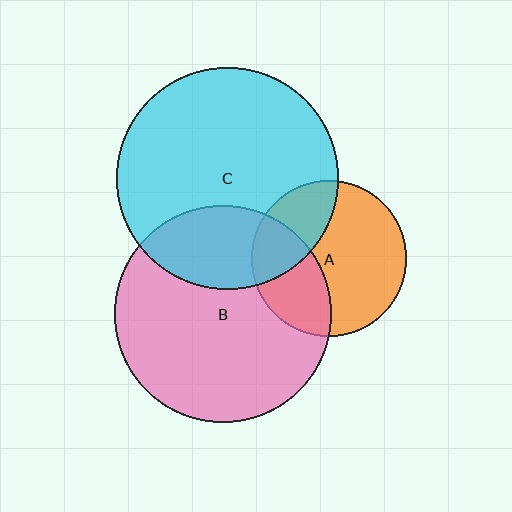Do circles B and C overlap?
Yes.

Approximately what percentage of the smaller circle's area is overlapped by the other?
Approximately 30%.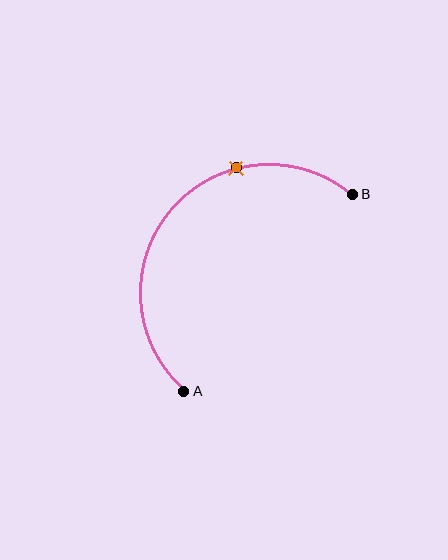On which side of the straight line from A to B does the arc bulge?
The arc bulges above and to the left of the straight line connecting A and B.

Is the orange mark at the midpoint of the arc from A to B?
No. The orange mark lies on the arc but is closer to endpoint B. The arc midpoint would be at the point on the curve equidistant along the arc from both A and B.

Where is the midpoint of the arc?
The arc midpoint is the point on the curve farthest from the straight line joining A and B. It sits above and to the left of that line.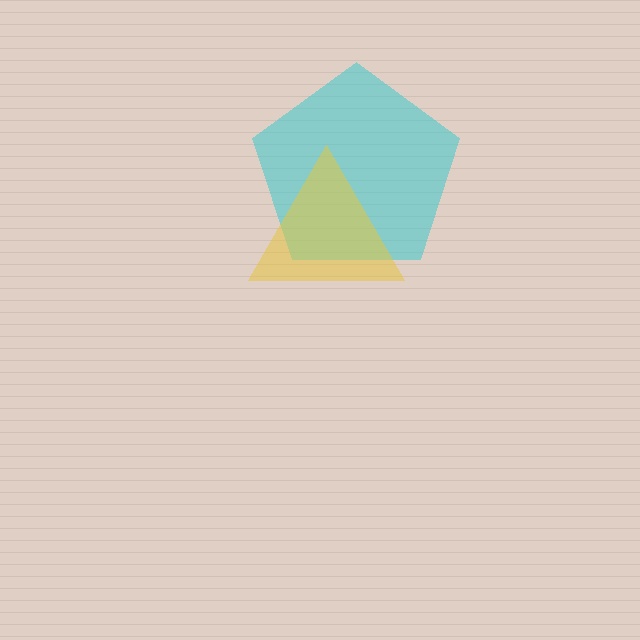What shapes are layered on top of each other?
The layered shapes are: a cyan pentagon, a yellow triangle.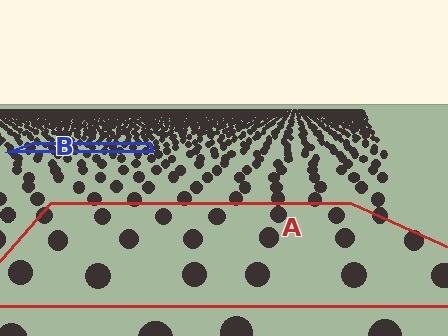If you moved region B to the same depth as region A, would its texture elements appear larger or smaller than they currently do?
They would appear larger. At a closer depth, the same texture elements are projected at a bigger on-screen size.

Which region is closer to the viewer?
Region A is closer. The texture elements there are larger and more spread out.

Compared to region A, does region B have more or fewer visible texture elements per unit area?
Region B has more texture elements per unit area — they are packed more densely because it is farther away.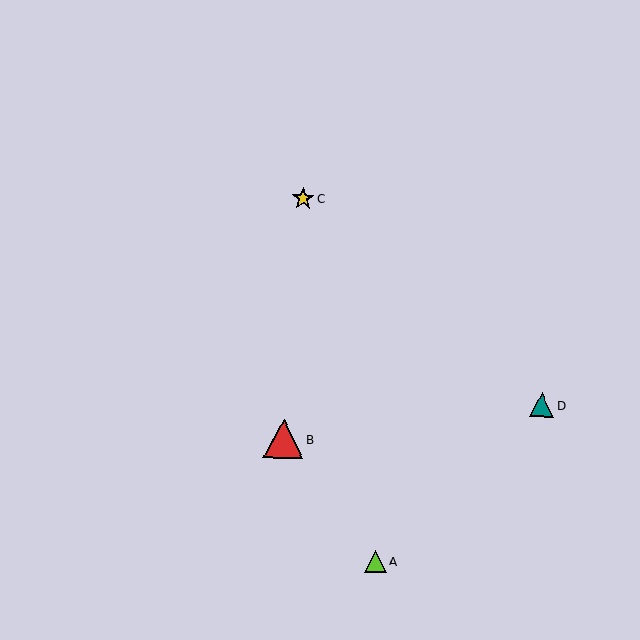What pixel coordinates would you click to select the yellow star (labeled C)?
Click at (303, 199) to select the yellow star C.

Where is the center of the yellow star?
The center of the yellow star is at (303, 199).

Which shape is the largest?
The red triangle (labeled B) is the largest.